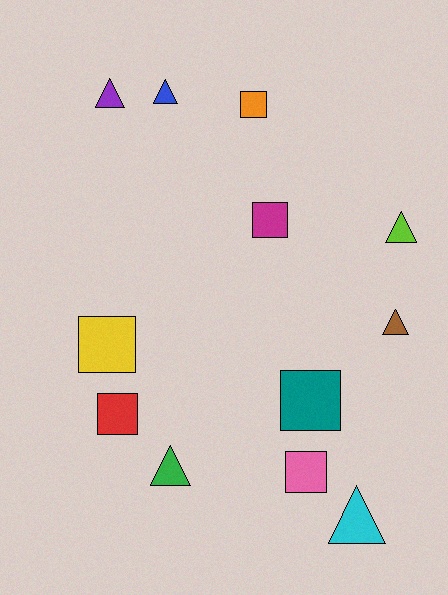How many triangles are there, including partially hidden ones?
There are 6 triangles.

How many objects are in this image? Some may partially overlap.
There are 12 objects.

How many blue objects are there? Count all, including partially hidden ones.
There is 1 blue object.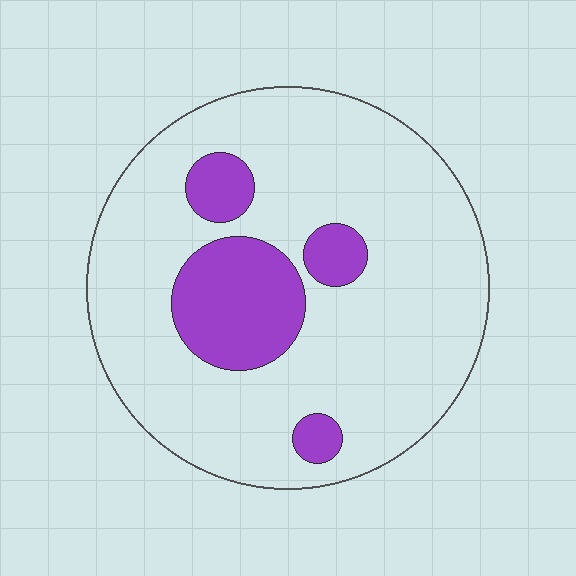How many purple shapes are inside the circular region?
4.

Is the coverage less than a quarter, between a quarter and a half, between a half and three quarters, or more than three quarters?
Less than a quarter.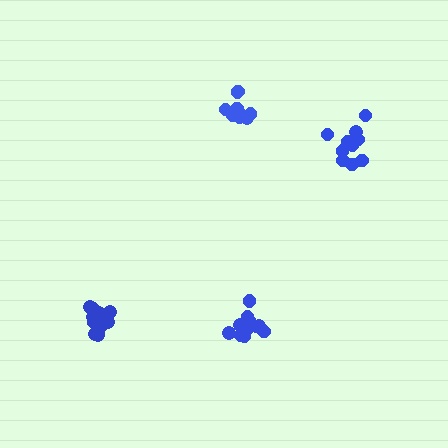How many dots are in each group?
Group 1: 10 dots, Group 2: 10 dots, Group 3: 15 dots, Group 4: 11 dots (46 total).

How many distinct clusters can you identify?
There are 4 distinct clusters.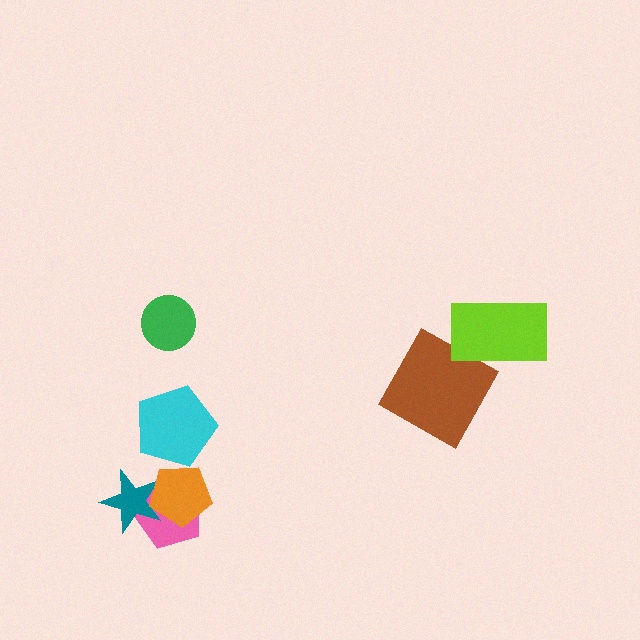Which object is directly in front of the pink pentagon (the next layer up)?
The teal star is directly in front of the pink pentagon.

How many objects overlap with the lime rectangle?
0 objects overlap with the lime rectangle.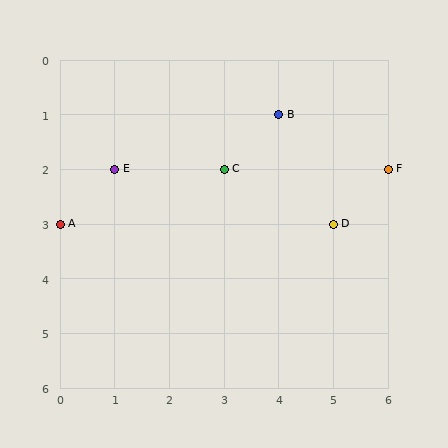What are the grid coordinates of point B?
Point B is at grid coordinates (4, 1).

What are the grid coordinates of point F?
Point F is at grid coordinates (6, 2).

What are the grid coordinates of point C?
Point C is at grid coordinates (3, 2).